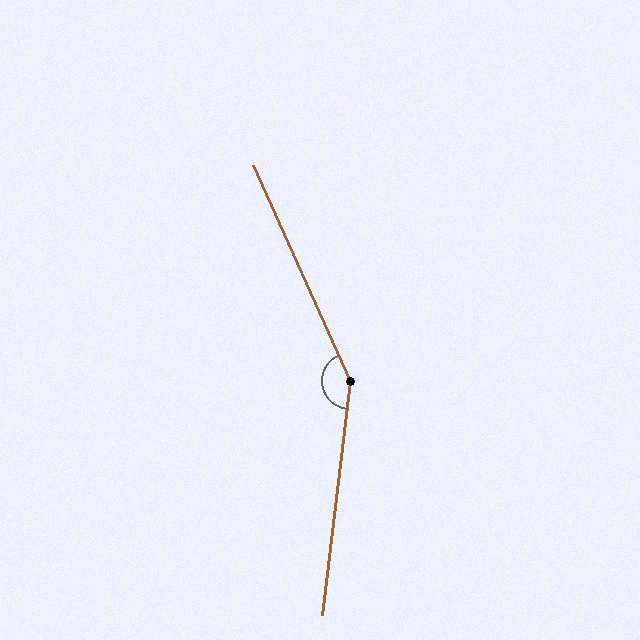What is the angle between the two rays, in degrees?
Approximately 149 degrees.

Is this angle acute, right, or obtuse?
It is obtuse.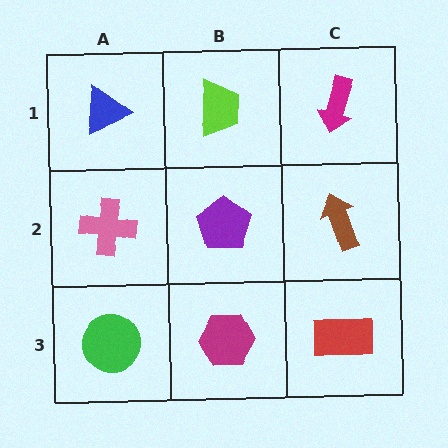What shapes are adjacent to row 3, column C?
A brown arrow (row 2, column C), a magenta hexagon (row 3, column B).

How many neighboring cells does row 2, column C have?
3.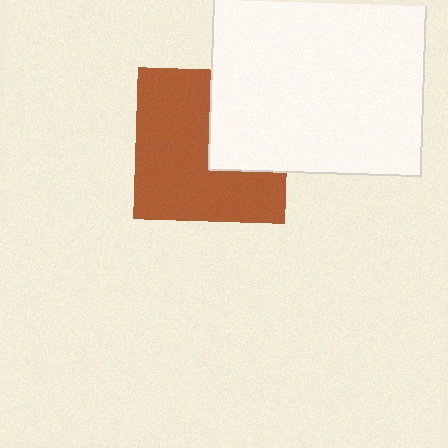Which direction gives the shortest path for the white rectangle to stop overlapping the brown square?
Moving right gives the shortest separation.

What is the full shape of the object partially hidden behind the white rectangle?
The partially hidden object is a brown square.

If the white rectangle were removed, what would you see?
You would see the complete brown square.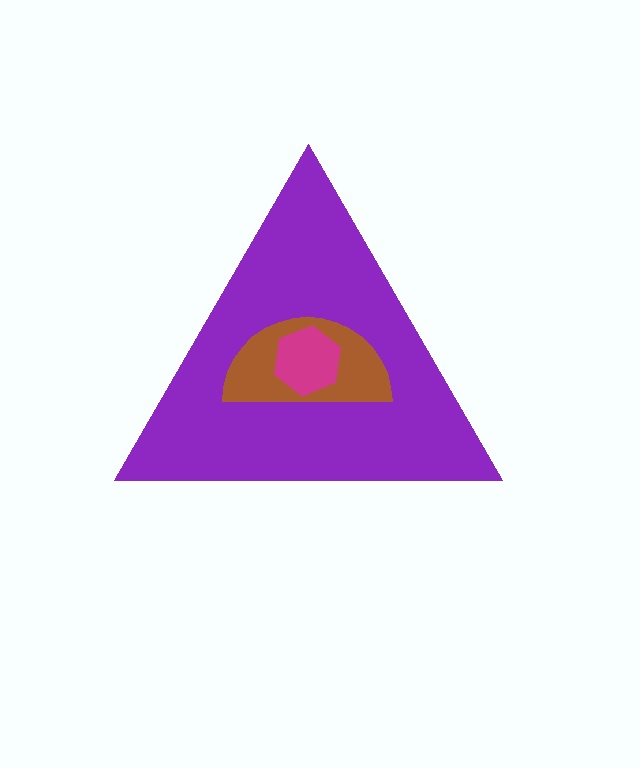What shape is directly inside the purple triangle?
The brown semicircle.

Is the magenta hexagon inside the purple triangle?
Yes.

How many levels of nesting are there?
3.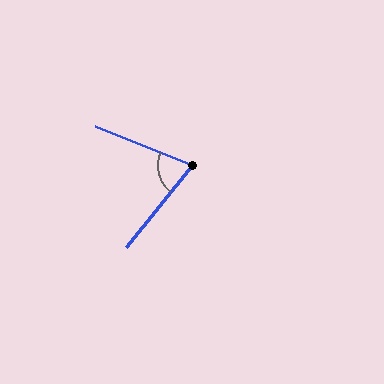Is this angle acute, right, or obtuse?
It is acute.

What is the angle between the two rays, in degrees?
Approximately 73 degrees.